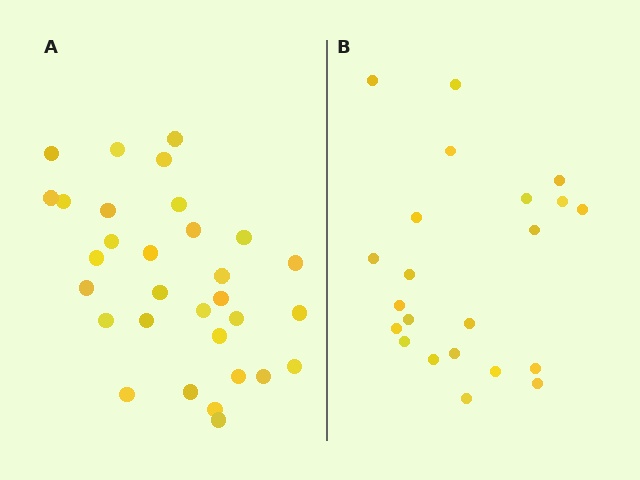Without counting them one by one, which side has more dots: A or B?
Region A (the left region) has more dots.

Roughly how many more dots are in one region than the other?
Region A has roughly 8 or so more dots than region B.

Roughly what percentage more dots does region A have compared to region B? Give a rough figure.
About 40% more.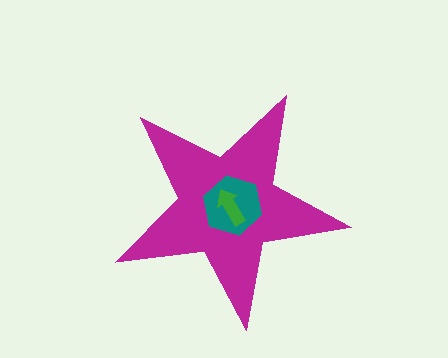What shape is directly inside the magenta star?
The teal hexagon.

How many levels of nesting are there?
3.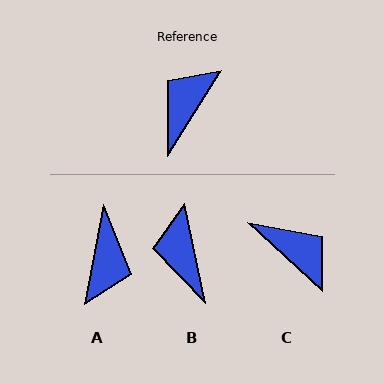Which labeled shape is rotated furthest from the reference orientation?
A, about 158 degrees away.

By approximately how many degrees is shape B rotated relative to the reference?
Approximately 44 degrees counter-clockwise.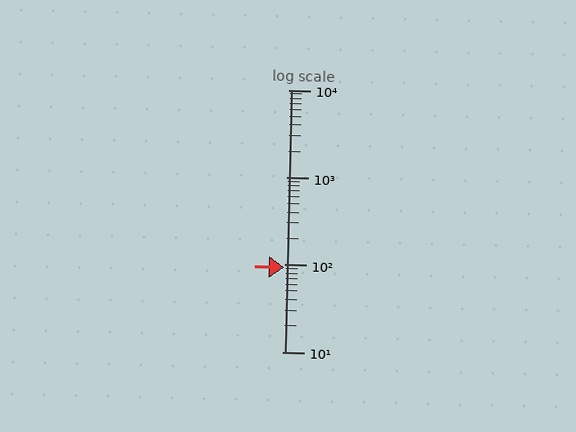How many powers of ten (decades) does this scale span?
The scale spans 3 decades, from 10 to 10000.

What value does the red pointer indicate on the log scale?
The pointer indicates approximately 94.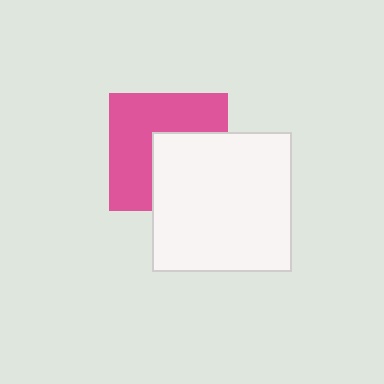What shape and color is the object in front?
The object in front is a white square.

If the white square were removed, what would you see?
You would see the complete pink square.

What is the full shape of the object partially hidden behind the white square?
The partially hidden object is a pink square.